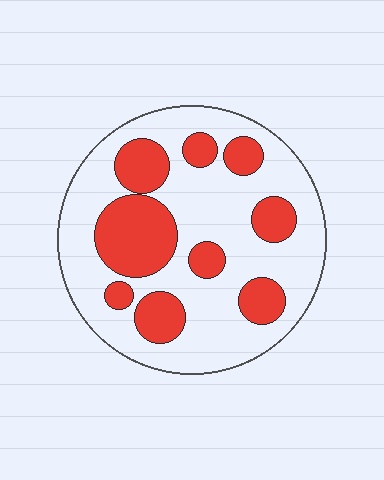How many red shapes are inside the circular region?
9.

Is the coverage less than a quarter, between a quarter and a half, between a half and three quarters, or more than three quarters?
Between a quarter and a half.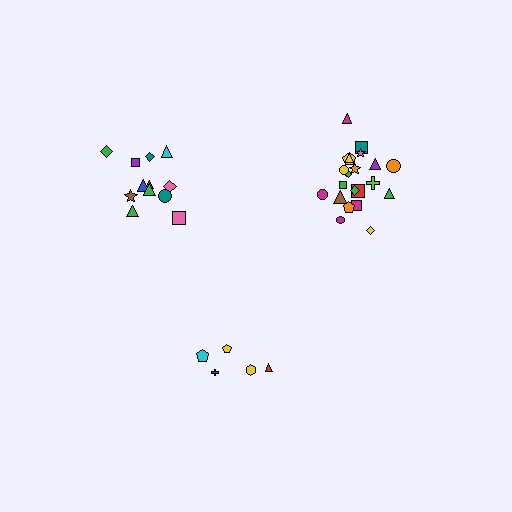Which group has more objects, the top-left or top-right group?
The top-right group.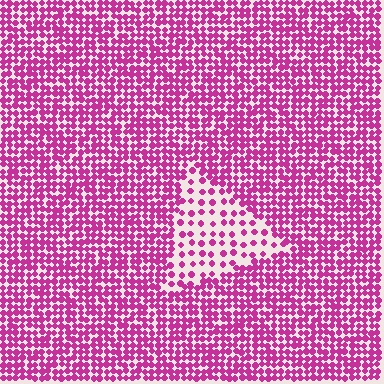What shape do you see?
I see a triangle.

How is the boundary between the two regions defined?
The boundary is defined by a change in element density (approximately 2.6x ratio). All elements are the same color, size, and shape.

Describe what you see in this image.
The image contains small magenta elements arranged at two different densities. A triangle-shaped region is visible where the elements are less densely packed than the surrounding area.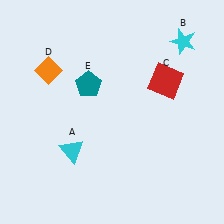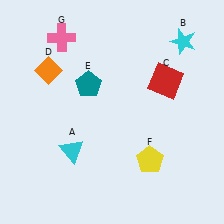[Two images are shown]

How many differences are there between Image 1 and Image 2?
There are 2 differences between the two images.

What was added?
A yellow pentagon (F), a pink cross (G) were added in Image 2.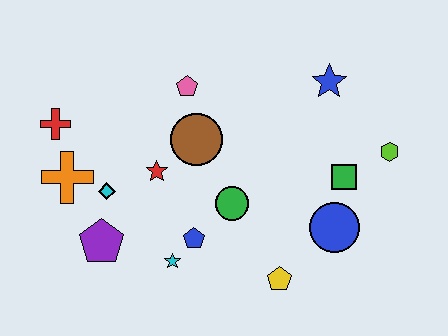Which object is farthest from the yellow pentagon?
The red cross is farthest from the yellow pentagon.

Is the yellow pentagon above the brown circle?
No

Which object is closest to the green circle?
The blue pentagon is closest to the green circle.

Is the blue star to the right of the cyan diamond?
Yes